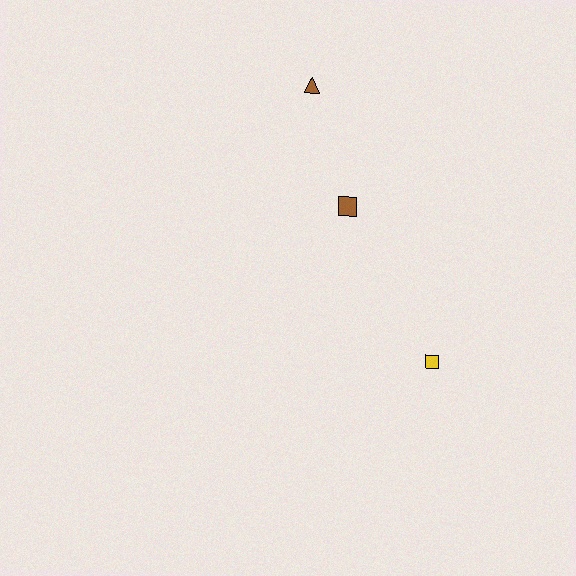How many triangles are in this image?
There is 1 triangle.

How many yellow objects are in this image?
There is 1 yellow object.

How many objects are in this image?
There are 3 objects.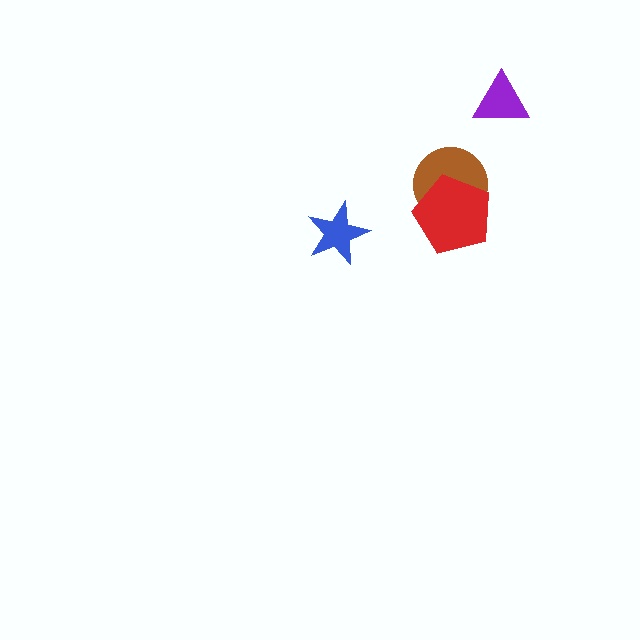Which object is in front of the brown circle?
The red pentagon is in front of the brown circle.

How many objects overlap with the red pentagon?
1 object overlaps with the red pentagon.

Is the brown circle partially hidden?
Yes, it is partially covered by another shape.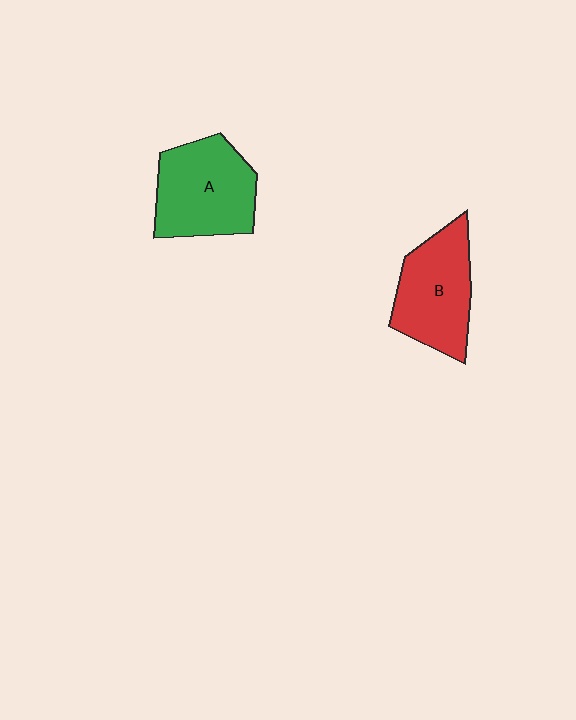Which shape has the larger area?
Shape A (green).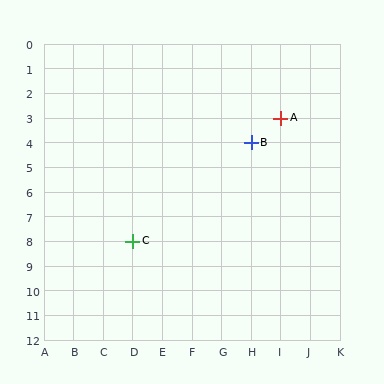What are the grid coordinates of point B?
Point B is at grid coordinates (H, 4).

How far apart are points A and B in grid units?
Points A and B are 1 column and 1 row apart (about 1.4 grid units diagonally).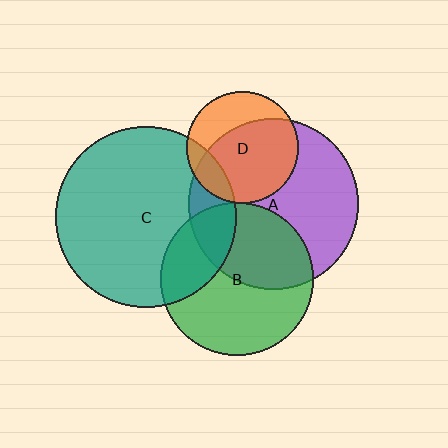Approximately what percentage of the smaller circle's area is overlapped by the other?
Approximately 65%.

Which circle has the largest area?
Circle C (teal).